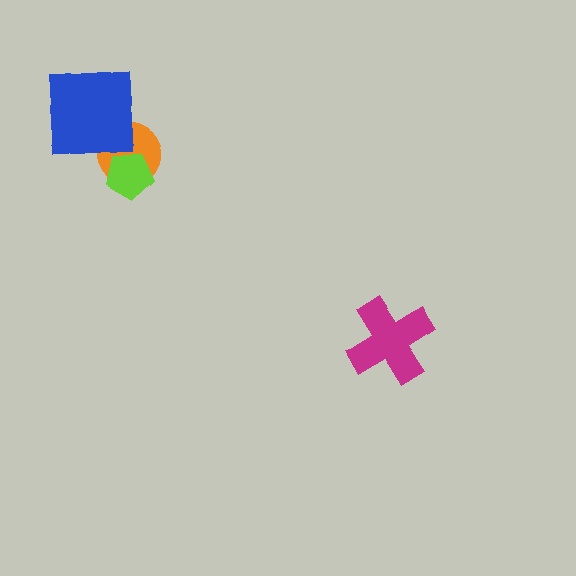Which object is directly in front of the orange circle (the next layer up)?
The lime pentagon is directly in front of the orange circle.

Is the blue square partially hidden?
No, no other shape covers it.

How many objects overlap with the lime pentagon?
1 object overlaps with the lime pentagon.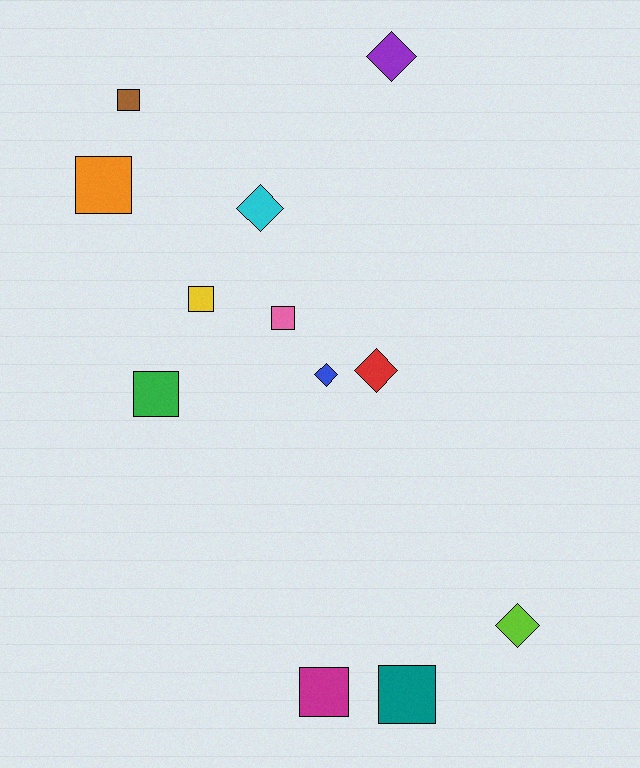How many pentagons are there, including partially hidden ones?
There are no pentagons.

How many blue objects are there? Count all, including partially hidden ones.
There is 1 blue object.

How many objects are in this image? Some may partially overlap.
There are 12 objects.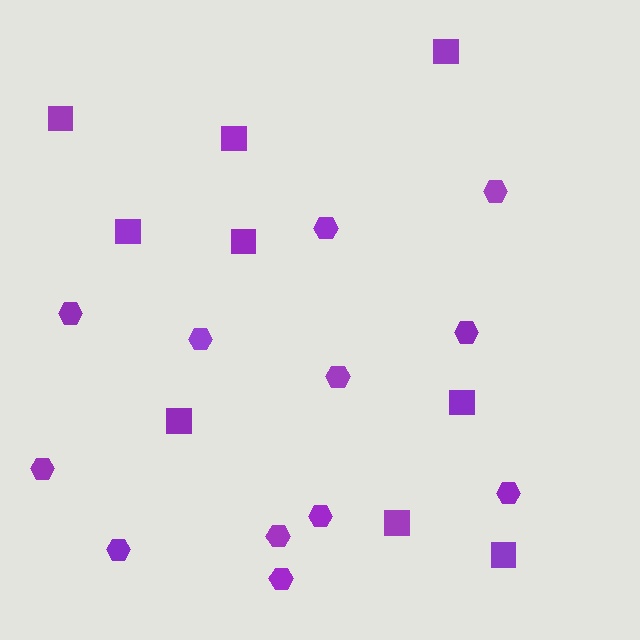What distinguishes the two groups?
There are 2 groups: one group of squares (9) and one group of hexagons (12).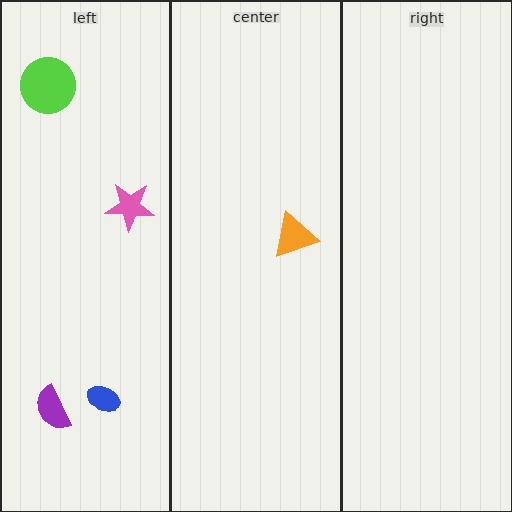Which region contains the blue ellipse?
The left region.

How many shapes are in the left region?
4.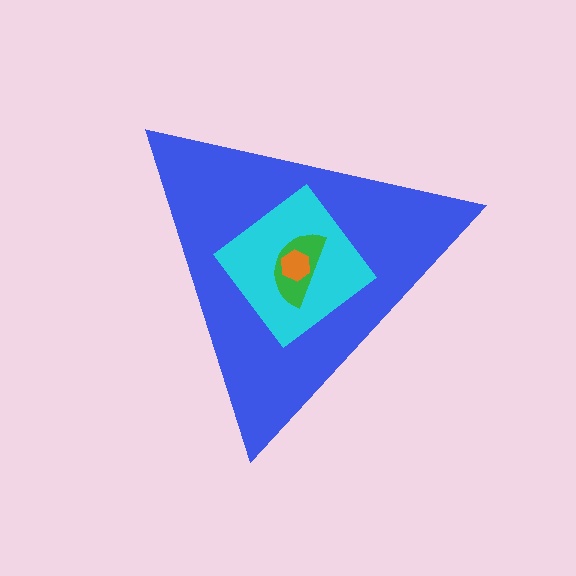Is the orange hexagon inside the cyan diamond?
Yes.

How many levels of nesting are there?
4.